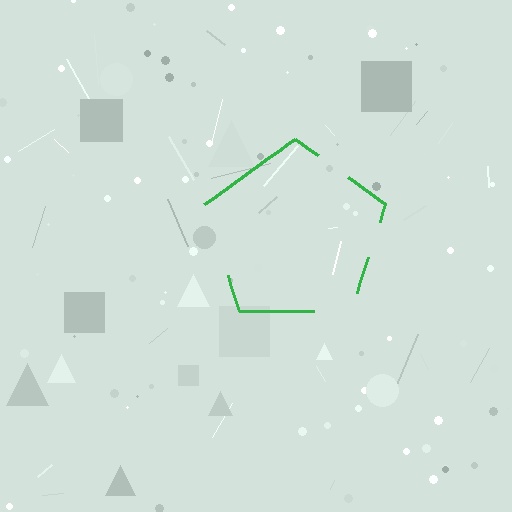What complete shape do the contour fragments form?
The contour fragments form a pentagon.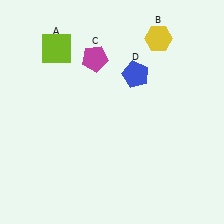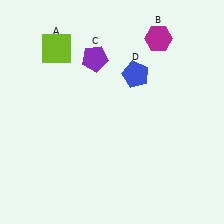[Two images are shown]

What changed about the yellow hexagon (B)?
In Image 1, B is yellow. In Image 2, it changed to magenta.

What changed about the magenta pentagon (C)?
In Image 1, C is magenta. In Image 2, it changed to purple.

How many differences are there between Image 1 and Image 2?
There are 2 differences between the two images.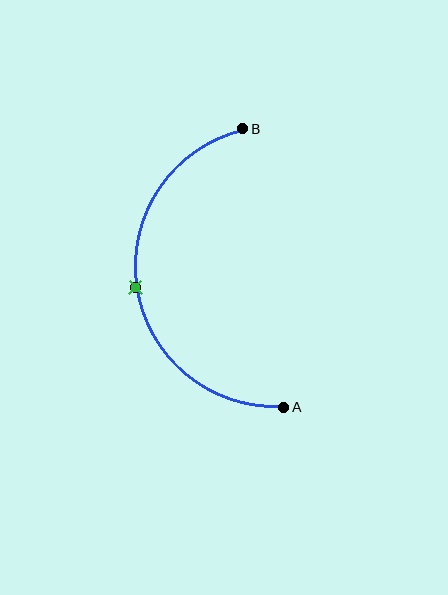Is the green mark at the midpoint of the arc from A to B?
Yes. The green mark lies on the arc at equal arc-length from both A and B — it is the arc midpoint.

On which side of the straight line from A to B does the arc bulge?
The arc bulges to the left of the straight line connecting A and B.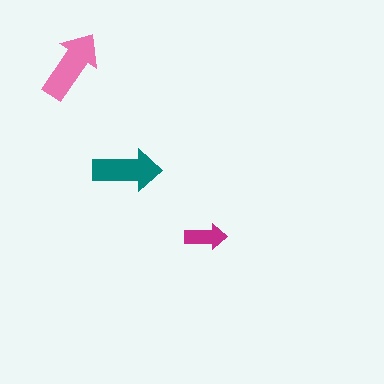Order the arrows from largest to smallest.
the pink one, the teal one, the magenta one.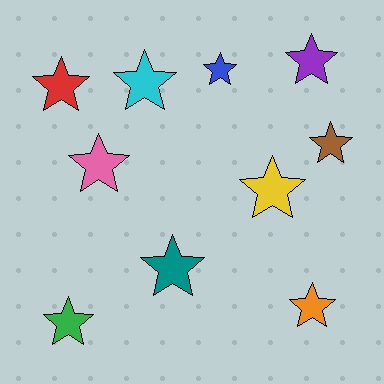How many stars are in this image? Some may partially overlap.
There are 10 stars.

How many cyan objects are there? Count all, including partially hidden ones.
There is 1 cyan object.